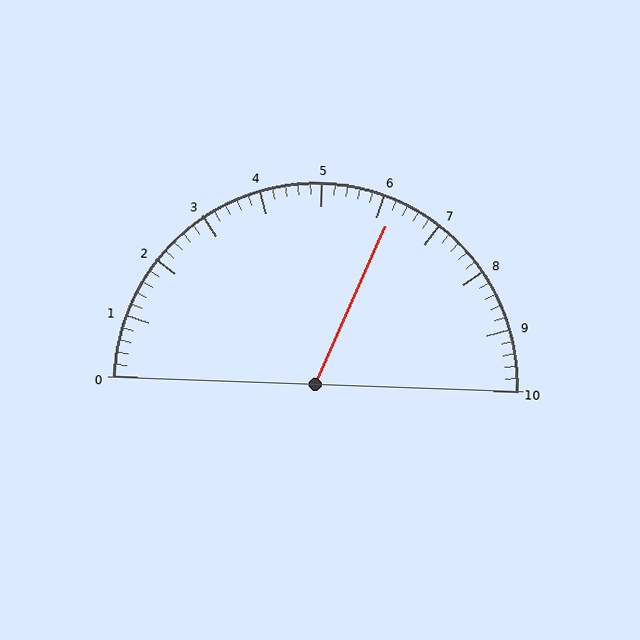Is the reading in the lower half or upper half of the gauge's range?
The reading is in the upper half of the range (0 to 10).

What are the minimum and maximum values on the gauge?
The gauge ranges from 0 to 10.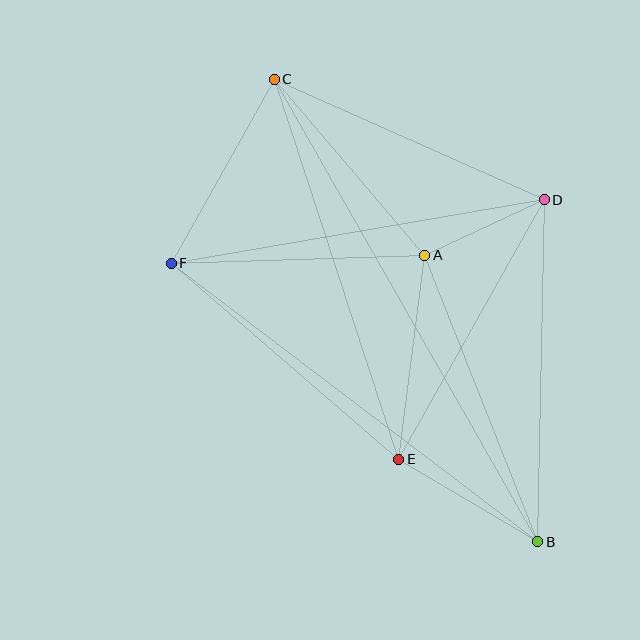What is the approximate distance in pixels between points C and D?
The distance between C and D is approximately 296 pixels.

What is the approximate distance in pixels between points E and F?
The distance between E and F is approximately 300 pixels.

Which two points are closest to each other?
Points A and D are closest to each other.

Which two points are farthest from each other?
Points B and C are farthest from each other.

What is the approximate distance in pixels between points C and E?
The distance between C and E is approximately 400 pixels.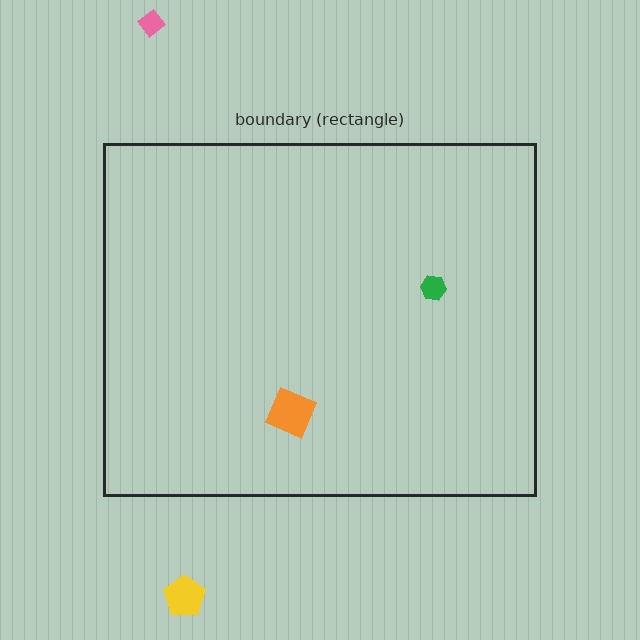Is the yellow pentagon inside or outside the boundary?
Outside.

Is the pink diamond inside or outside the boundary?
Outside.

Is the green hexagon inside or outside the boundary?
Inside.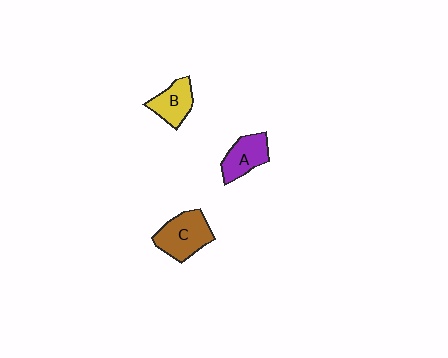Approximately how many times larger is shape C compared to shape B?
Approximately 1.4 times.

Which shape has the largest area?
Shape C (brown).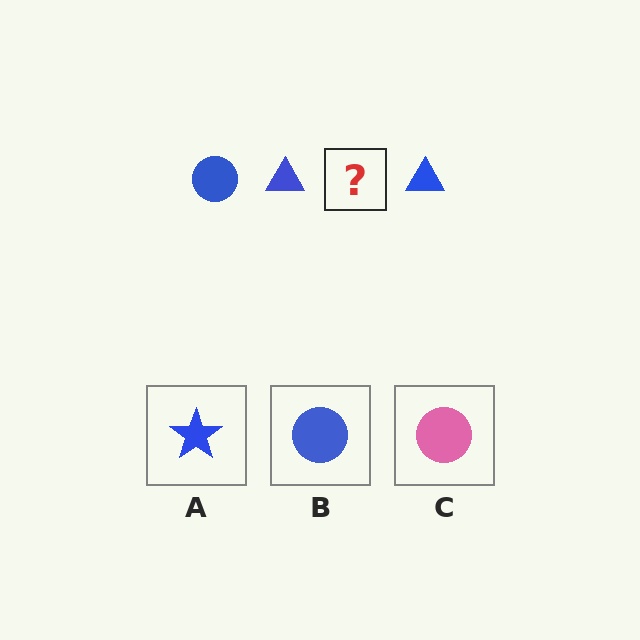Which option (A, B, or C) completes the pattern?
B.